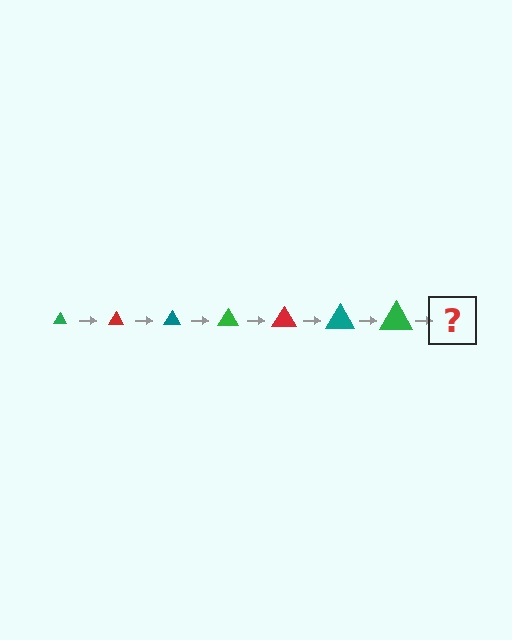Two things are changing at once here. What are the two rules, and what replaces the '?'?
The two rules are that the triangle grows larger each step and the color cycles through green, red, and teal. The '?' should be a red triangle, larger than the previous one.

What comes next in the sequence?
The next element should be a red triangle, larger than the previous one.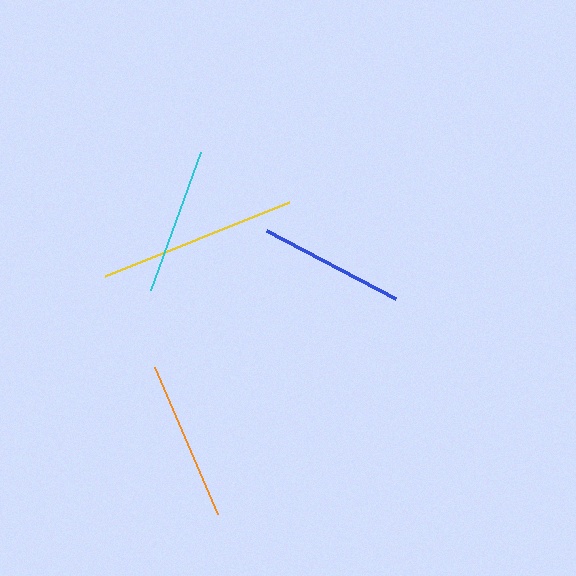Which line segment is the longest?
The yellow line is the longest at approximately 199 pixels.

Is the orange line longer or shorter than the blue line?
The orange line is longer than the blue line.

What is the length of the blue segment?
The blue segment is approximately 146 pixels long.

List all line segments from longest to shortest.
From longest to shortest: yellow, orange, cyan, blue.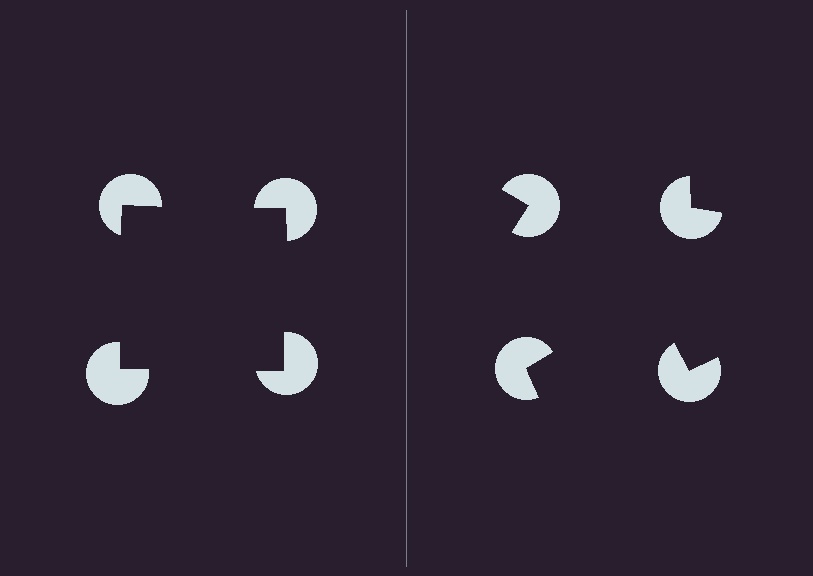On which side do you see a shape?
An illusory square appears on the left side. On the right side the wedge cuts are rotated, so no coherent shape forms.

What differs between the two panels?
The pac-man discs are positioned identically on both sides; only the wedge orientations differ. On the left they align to a square; on the right they are misaligned.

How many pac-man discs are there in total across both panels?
8 — 4 on each side.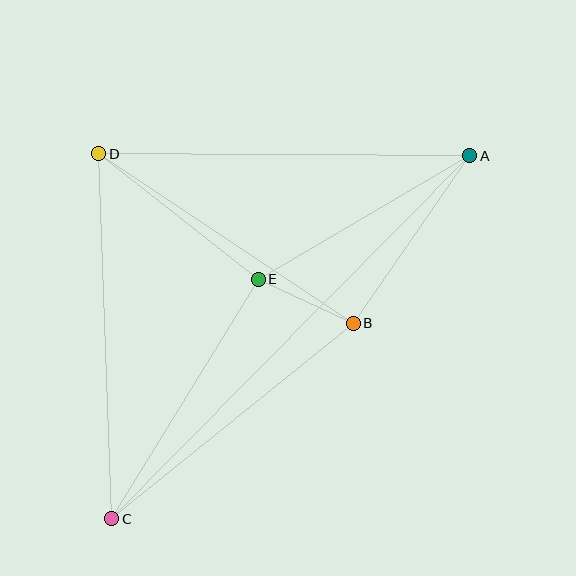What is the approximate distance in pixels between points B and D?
The distance between B and D is approximately 306 pixels.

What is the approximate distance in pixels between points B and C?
The distance between B and C is approximately 311 pixels.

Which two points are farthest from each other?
Points A and C are farthest from each other.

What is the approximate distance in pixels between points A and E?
The distance between A and E is approximately 245 pixels.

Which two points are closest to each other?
Points B and E are closest to each other.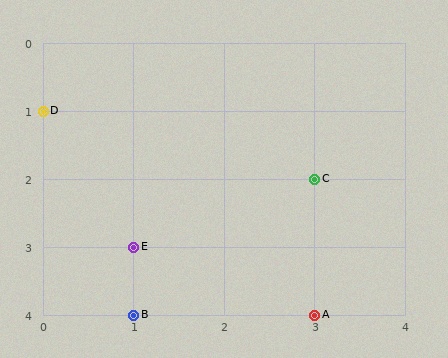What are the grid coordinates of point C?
Point C is at grid coordinates (3, 2).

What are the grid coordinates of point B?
Point B is at grid coordinates (1, 4).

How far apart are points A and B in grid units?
Points A and B are 2 columns apart.